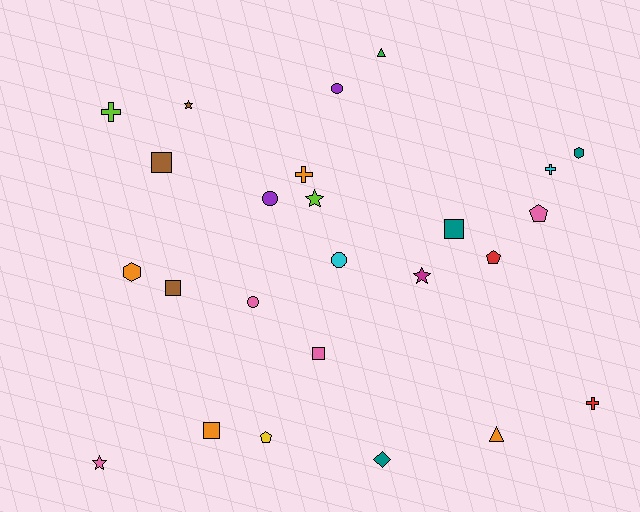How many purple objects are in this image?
There are 2 purple objects.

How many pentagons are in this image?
There are 3 pentagons.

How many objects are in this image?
There are 25 objects.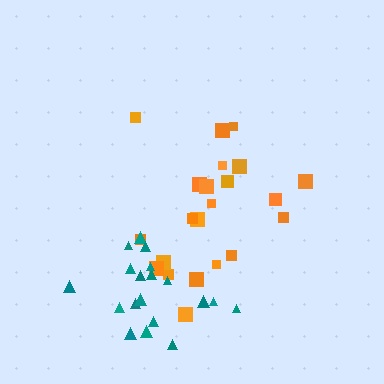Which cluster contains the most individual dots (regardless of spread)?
Orange (22).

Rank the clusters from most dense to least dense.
teal, orange.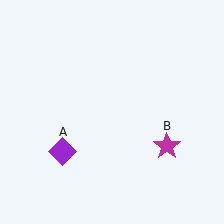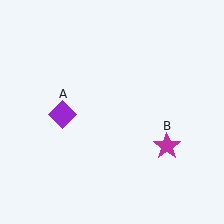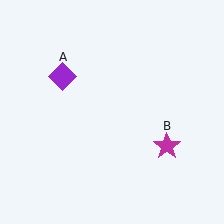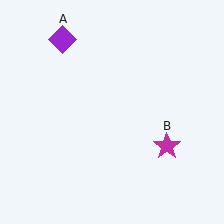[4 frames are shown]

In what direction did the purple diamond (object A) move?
The purple diamond (object A) moved up.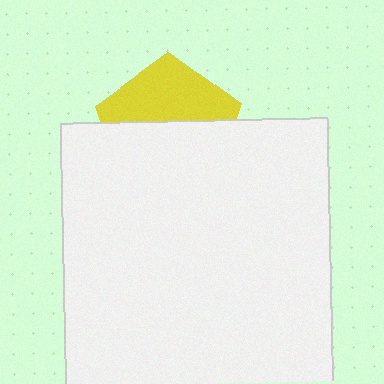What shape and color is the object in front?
The object in front is a white square.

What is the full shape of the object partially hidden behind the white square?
The partially hidden object is a yellow pentagon.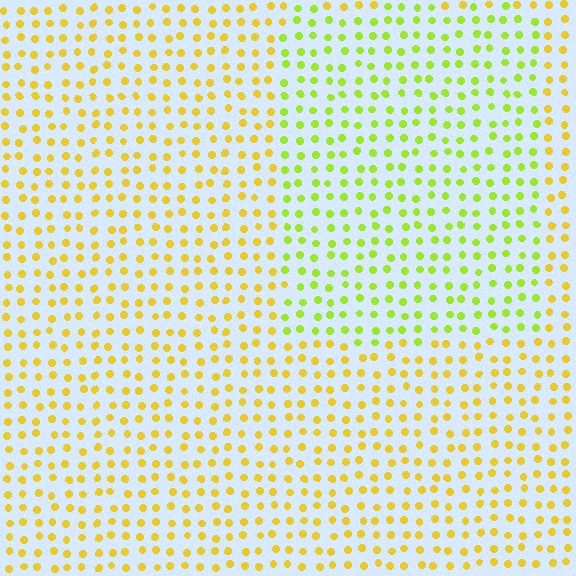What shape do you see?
I see a rectangle.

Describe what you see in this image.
The image is filled with small yellow elements in a uniform arrangement. A rectangle-shaped region is visible where the elements are tinted to a slightly different hue, forming a subtle color boundary.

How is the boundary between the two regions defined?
The boundary is defined purely by a slight shift in hue (about 35 degrees). Spacing, size, and orientation are identical on both sides.